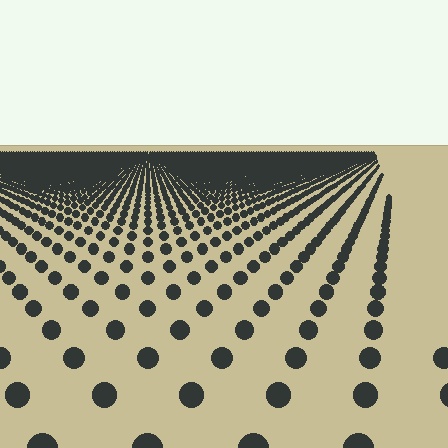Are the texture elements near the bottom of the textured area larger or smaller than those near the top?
Larger. Near the bottom, elements are closer to the viewer and appear at a bigger on-screen size.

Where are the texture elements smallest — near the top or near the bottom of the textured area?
Near the top.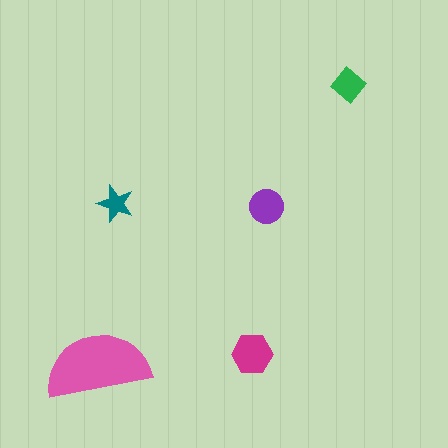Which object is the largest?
The pink semicircle.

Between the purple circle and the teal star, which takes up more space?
The purple circle.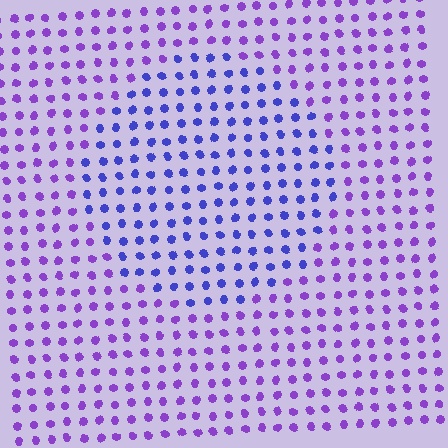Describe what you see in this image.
The image is filled with small purple elements in a uniform arrangement. A circle-shaped region is visible where the elements are tinted to a slightly different hue, forming a subtle color boundary.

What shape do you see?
I see a circle.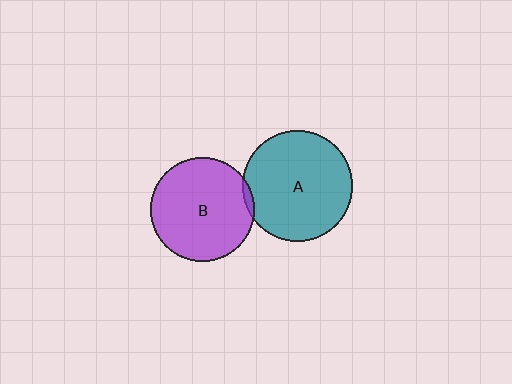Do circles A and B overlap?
Yes.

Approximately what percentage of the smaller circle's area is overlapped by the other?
Approximately 5%.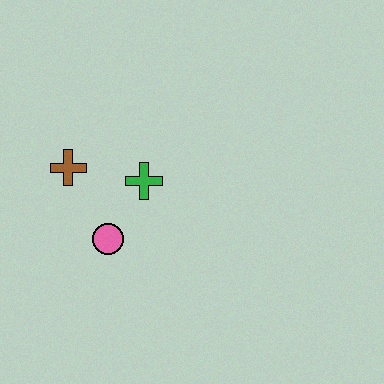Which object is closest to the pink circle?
The green cross is closest to the pink circle.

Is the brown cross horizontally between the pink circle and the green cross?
No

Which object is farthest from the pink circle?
The brown cross is farthest from the pink circle.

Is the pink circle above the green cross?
No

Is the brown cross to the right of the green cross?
No